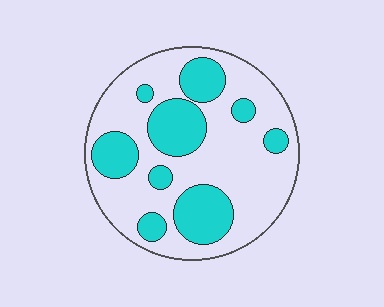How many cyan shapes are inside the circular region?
9.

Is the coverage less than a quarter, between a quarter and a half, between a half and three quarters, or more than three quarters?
Between a quarter and a half.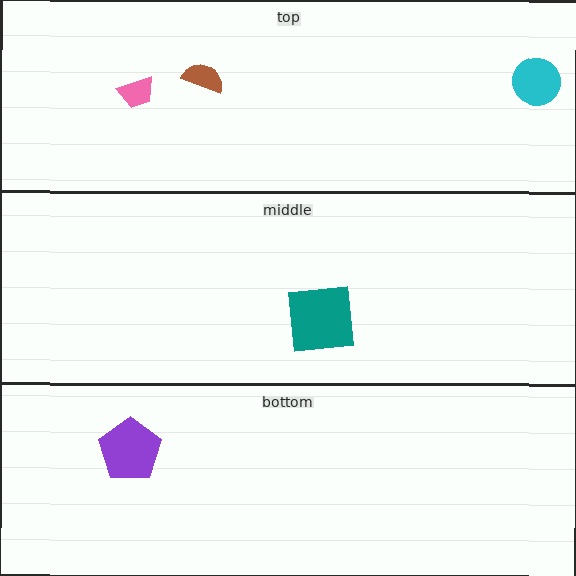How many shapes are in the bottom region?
1.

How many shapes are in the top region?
3.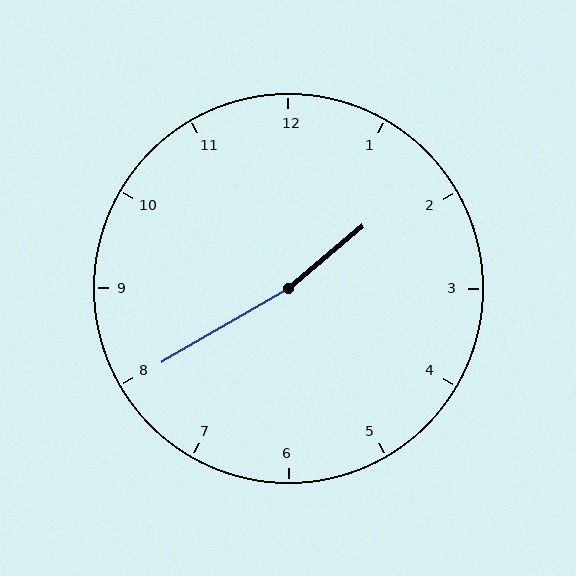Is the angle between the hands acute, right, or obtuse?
It is obtuse.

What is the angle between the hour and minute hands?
Approximately 170 degrees.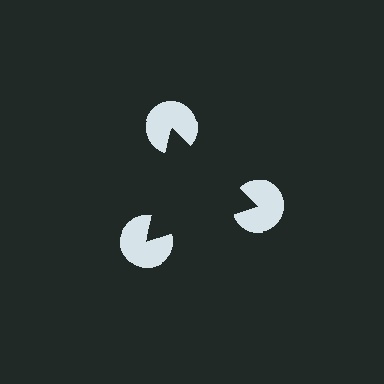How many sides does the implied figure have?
3 sides.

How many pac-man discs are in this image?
There are 3 — one at each vertex of the illusory triangle.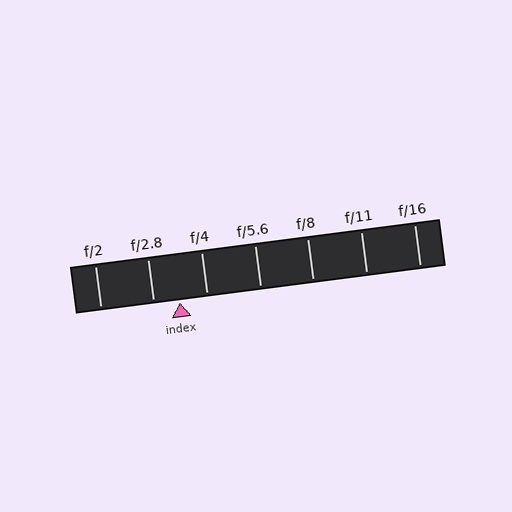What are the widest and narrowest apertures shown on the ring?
The widest aperture shown is f/2 and the narrowest is f/16.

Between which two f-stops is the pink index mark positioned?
The index mark is between f/2.8 and f/4.